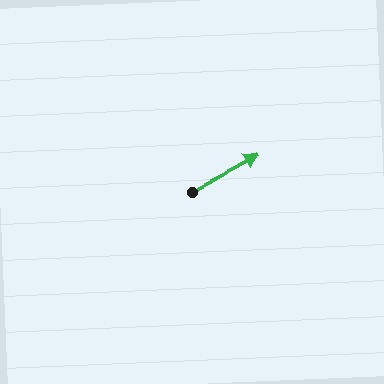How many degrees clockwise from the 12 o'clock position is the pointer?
Approximately 62 degrees.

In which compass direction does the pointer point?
Northeast.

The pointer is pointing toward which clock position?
Roughly 2 o'clock.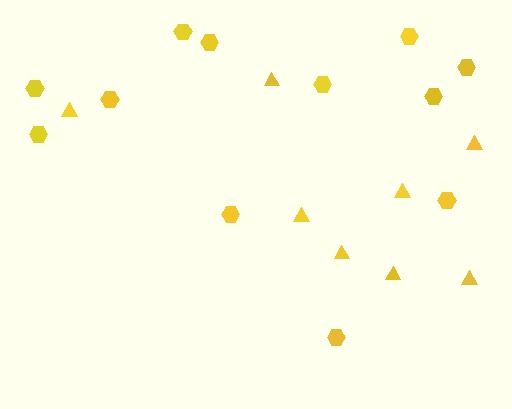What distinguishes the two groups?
There are 2 groups: one group of triangles (8) and one group of hexagons (12).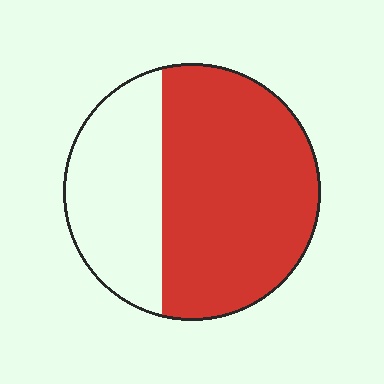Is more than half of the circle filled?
Yes.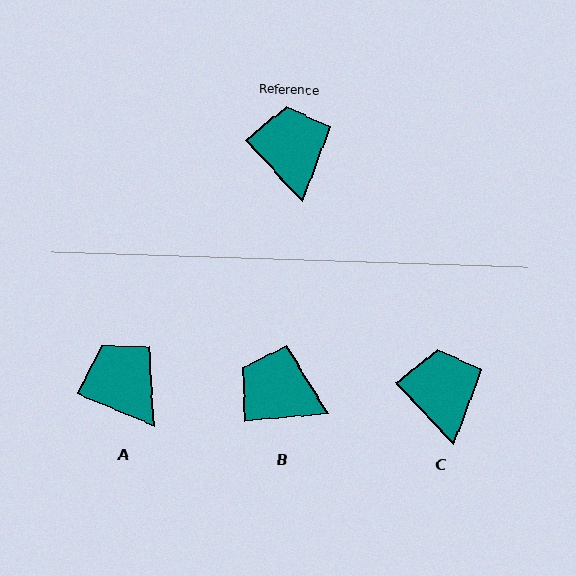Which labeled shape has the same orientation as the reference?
C.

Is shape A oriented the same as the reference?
No, it is off by about 24 degrees.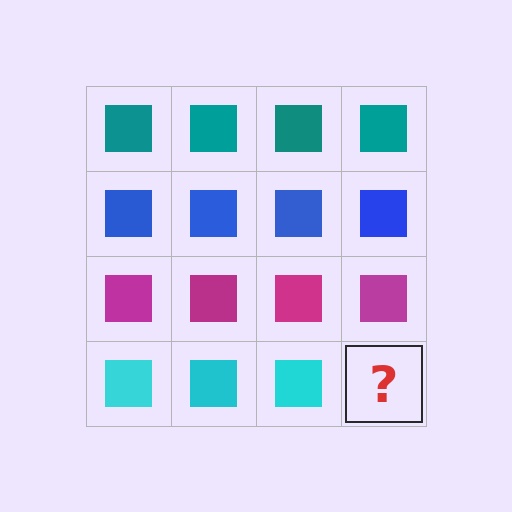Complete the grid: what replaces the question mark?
The question mark should be replaced with a cyan square.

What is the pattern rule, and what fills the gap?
The rule is that each row has a consistent color. The gap should be filled with a cyan square.